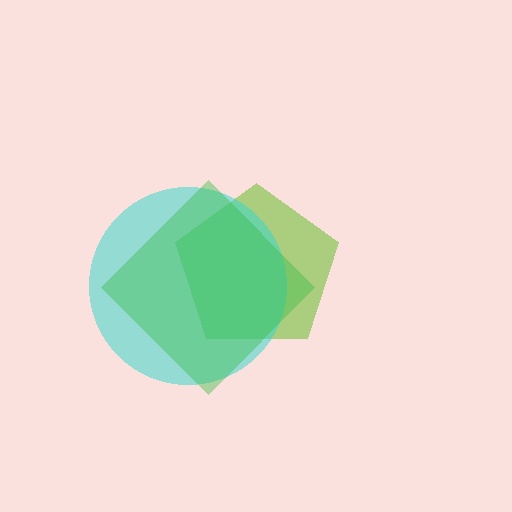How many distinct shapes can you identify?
There are 3 distinct shapes: a lime pentagon, a cyan circle, a green diamond.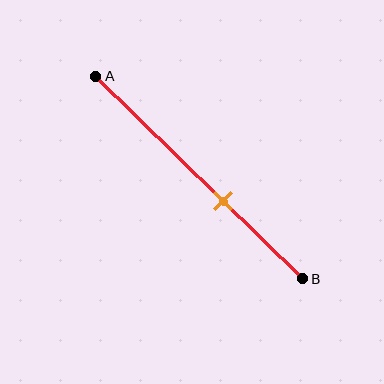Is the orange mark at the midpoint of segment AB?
No, the mark is at about 60% from A, not at the 50% midpoint.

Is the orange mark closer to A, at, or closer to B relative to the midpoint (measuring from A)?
The orange mark is closer to point B than the midpoint of segment AB.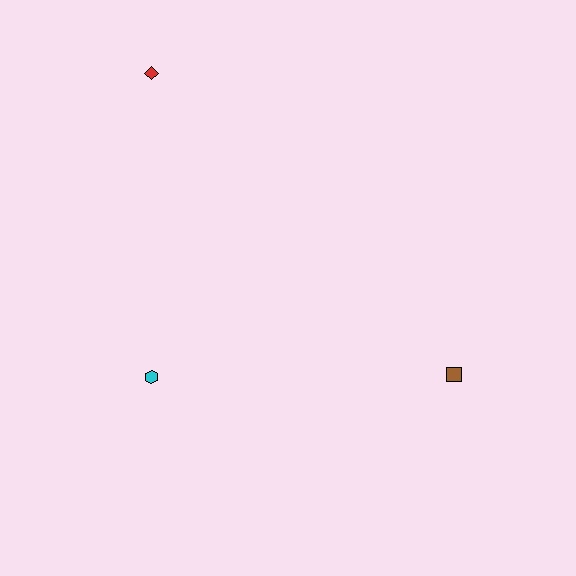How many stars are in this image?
There are no stars.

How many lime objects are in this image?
There are no lime objects.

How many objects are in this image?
There are 3 objects.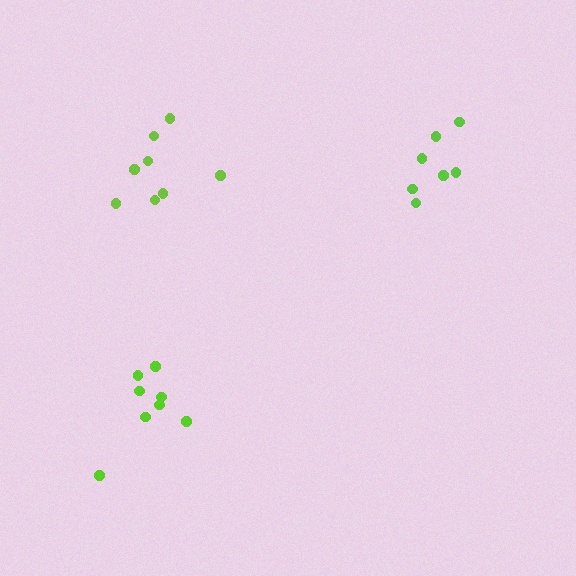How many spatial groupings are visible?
There are 3 spatial groupings.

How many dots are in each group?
Group 1: 8 dots, Group 2: 7 dots, Group 3: 8 dots (23 total).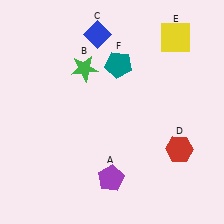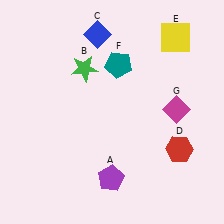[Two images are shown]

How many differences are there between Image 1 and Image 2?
There is 1 difference between the two images.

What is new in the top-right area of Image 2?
A magenta diamond (G) was added in the top-right area of Image 2.